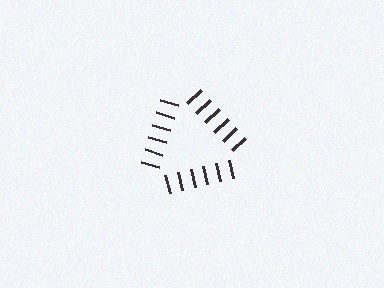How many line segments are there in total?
18 — 6 along each of the 3 edges.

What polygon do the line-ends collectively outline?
An illusory triangle — the line segments terminate on its edges but no continuous stroke is drawn.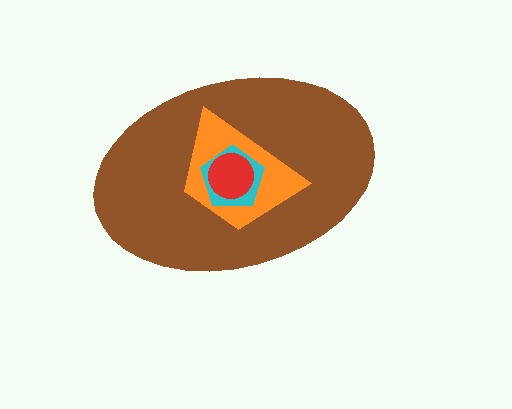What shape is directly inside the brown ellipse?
The orange trapezoid.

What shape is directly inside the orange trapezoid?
The cyan pentagon.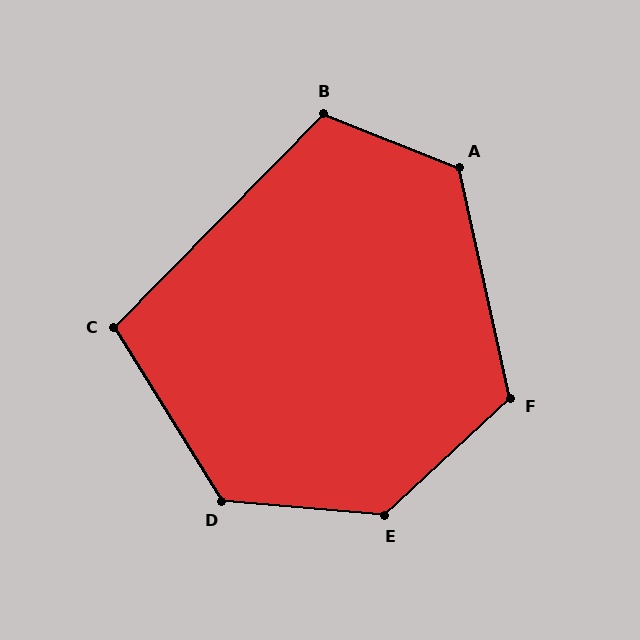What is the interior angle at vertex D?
Approximately 127 degrees (obtuse).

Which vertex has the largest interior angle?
E, at approximately 132 degrees.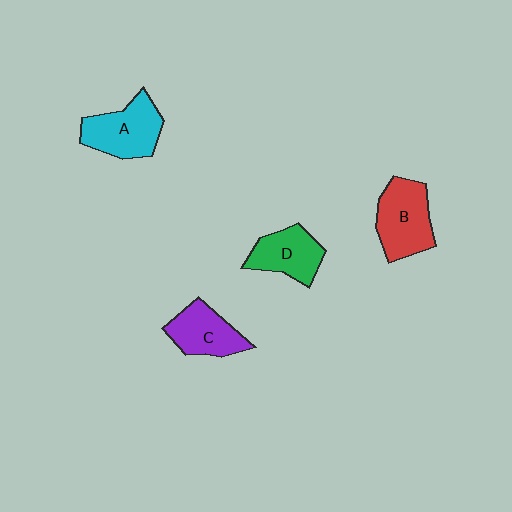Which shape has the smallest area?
Shape D (green).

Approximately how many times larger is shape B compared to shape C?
Approximately 1.2 times.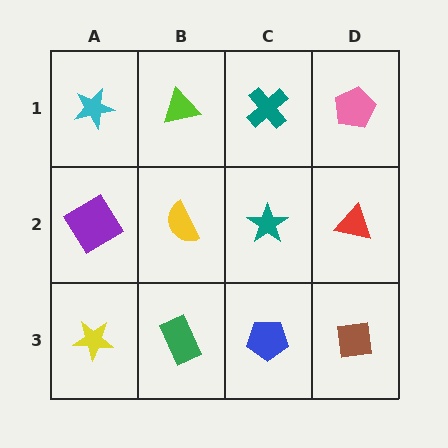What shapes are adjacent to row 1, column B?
A yellow semicircle (row 2, column B), a cyan star (row 1, column A), a teal cross (row 1, column C).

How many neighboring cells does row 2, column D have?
3.